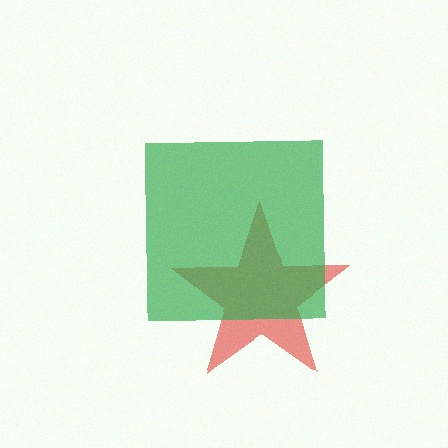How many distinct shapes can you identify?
There are 2 distinct shapes: a red star, a green square.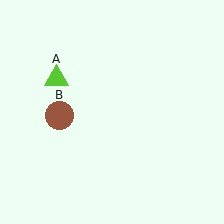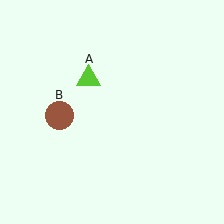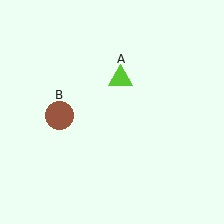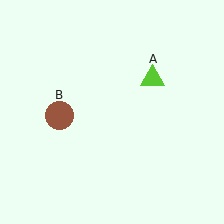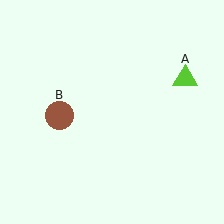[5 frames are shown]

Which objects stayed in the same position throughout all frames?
Brown circle (object B) remained stationary.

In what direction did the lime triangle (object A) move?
The lime triangle (object A) moved right.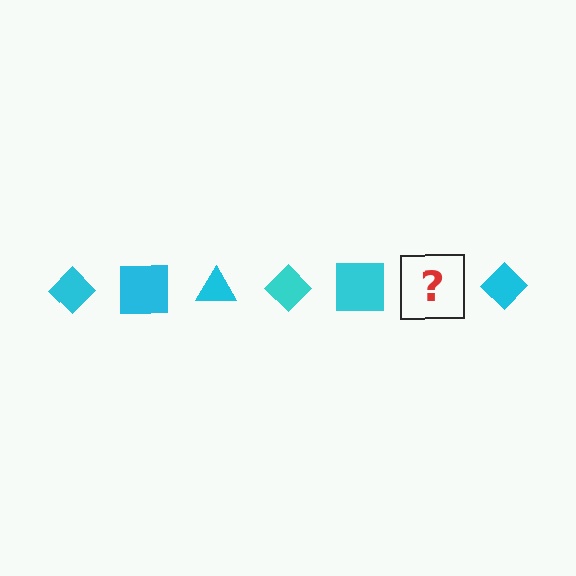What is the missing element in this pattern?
The missing element is a cyan triangle.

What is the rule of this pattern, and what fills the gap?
The rule is that the pattern cycles through diamond, square, triangle shapes in cyan. The gap should be filled with a cyan triangle.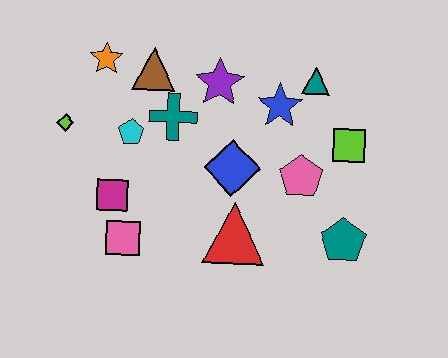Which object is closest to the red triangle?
The blue diamond is closest to the red triangle.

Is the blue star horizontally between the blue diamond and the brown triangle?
No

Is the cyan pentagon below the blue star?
Yes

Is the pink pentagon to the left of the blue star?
No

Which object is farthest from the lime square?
The lime diamond is farthest from the lime square.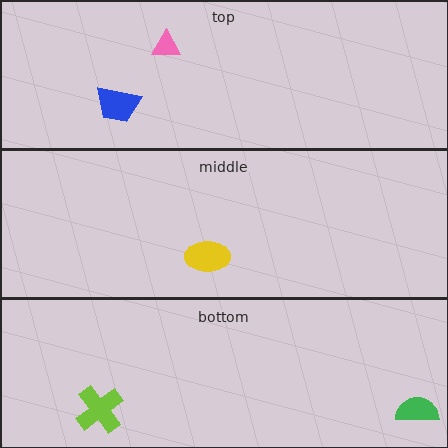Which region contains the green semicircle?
The bottom region.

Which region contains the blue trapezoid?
The top region.